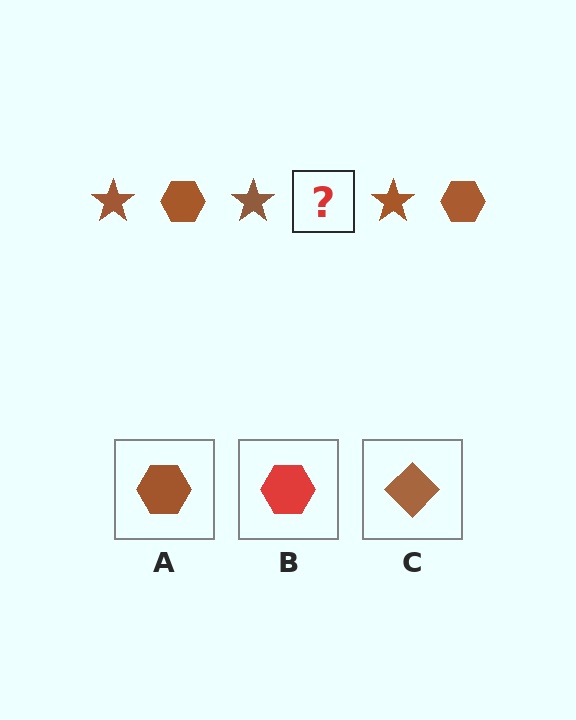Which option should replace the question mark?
Option A.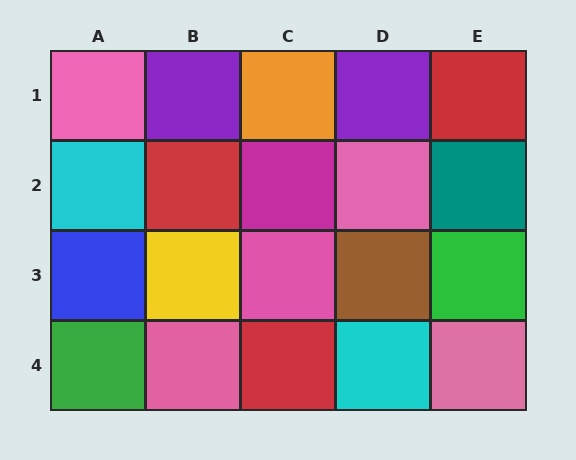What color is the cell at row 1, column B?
Purple.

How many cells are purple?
2 cells are purple.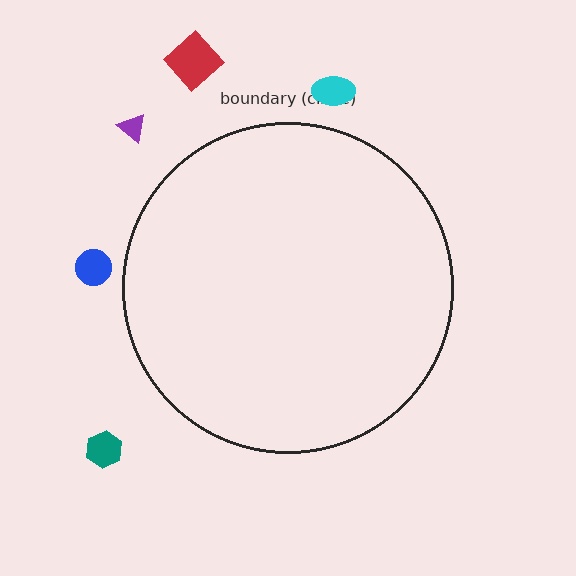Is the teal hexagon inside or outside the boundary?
Outside.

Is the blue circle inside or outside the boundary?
Outside.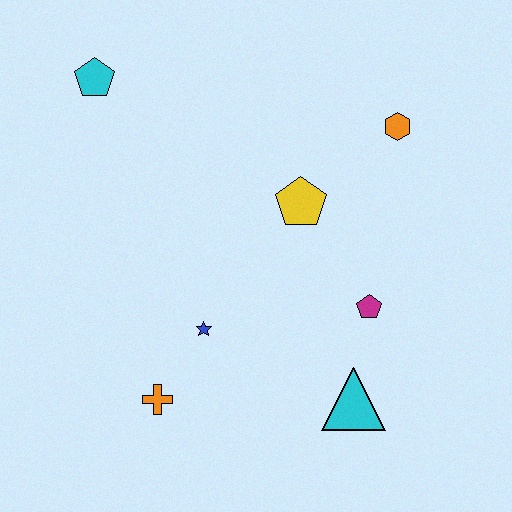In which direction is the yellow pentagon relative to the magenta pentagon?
The yellow pentagon is above the magenta pentagon.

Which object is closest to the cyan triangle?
The magenta pentagon is closest to the cyan triangle.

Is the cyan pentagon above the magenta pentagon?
Yes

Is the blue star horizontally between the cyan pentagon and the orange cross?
No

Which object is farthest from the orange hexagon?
The orange cross is farthest from the orange hexagon.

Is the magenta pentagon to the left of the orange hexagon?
Yes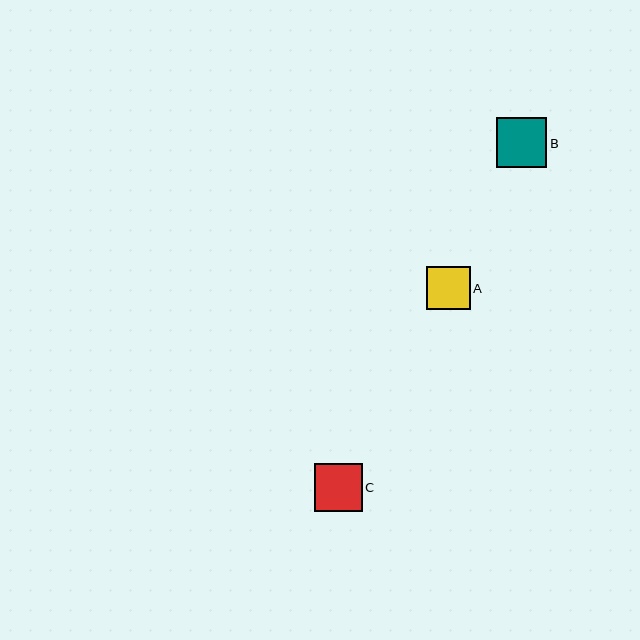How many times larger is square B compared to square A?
Square B is approximately 1.2 times the size of square A.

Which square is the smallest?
Square A is the smallest with a size of approximately 43 pixels.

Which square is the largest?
Square B is the largest with a size of approximately 50 pixels.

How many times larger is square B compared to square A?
Square B is approximately 1.2 times the size of square A.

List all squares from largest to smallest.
From largest to smallest: B, C, A.